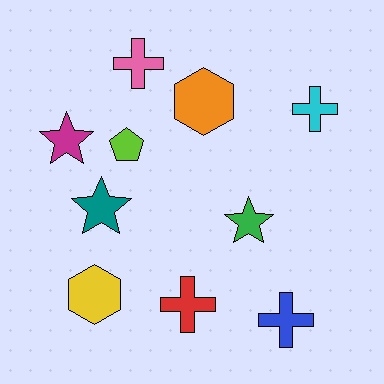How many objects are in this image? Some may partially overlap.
There are 10 objects.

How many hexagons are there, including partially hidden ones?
There are 2 hexagons.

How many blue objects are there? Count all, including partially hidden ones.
There is 1 blue object.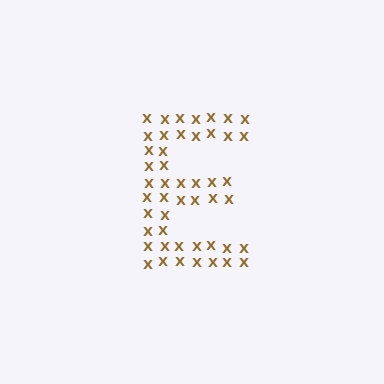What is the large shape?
The large shape is the letter E.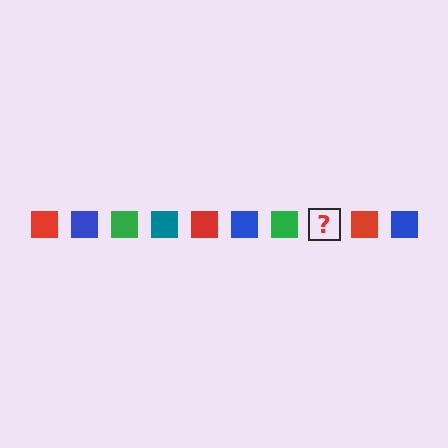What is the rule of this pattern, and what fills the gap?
The rule is that the pattern cycles through red, blue, green, teal squares. The gap should be filled with a teal square.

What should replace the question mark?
The question mark should be replaced with a teal square.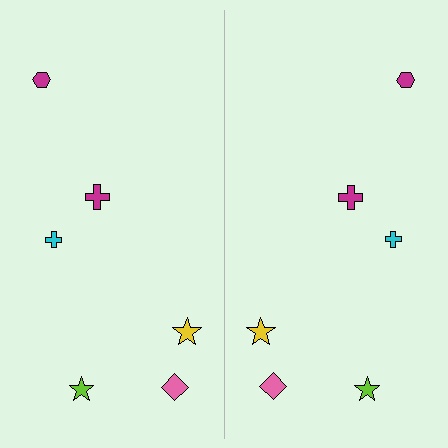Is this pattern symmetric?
Yes, this pattern has bilateral (reflection) symmetry.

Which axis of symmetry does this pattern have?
The pattern has a vertical axis of symmetry running through the center of the image.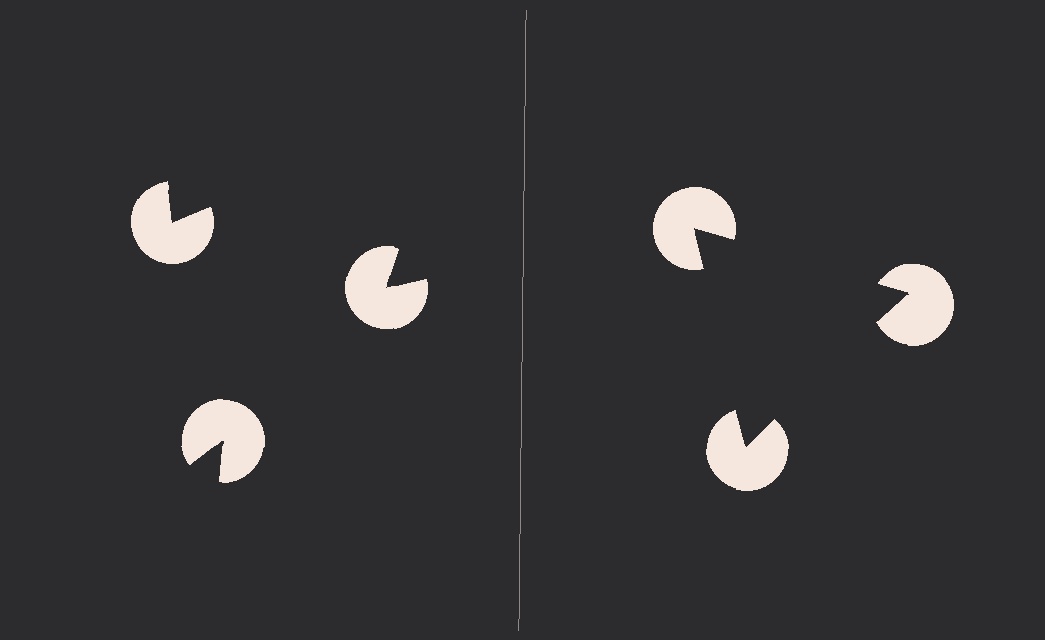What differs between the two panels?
The pac-man discs are positioned identically on both sides; only the wedge orientations differ. On the right they align to a triangle; on the left they are misaligned.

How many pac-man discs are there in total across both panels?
6 — 3 on each side.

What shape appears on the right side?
An illusory triangle.